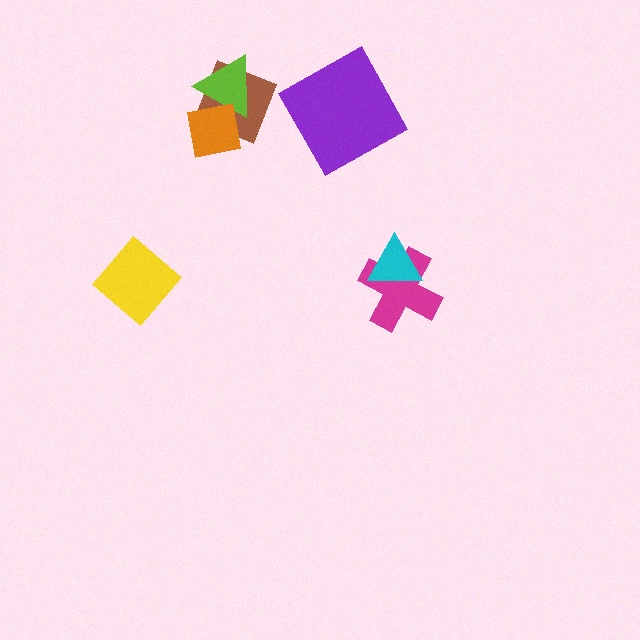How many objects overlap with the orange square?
2 objects overlap with the orange square.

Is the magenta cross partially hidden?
Yes, it is partially covered by another shape.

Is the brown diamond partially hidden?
Yes, it is partially covered by another shape.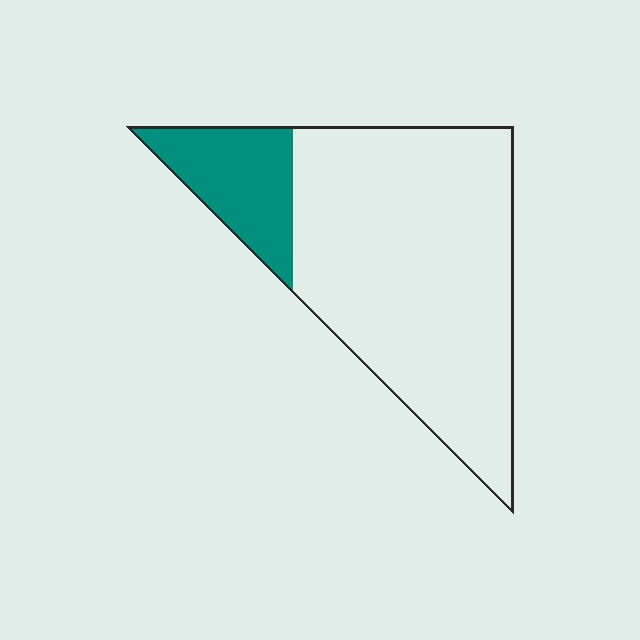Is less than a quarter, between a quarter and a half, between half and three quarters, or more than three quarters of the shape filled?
Less than a quarter.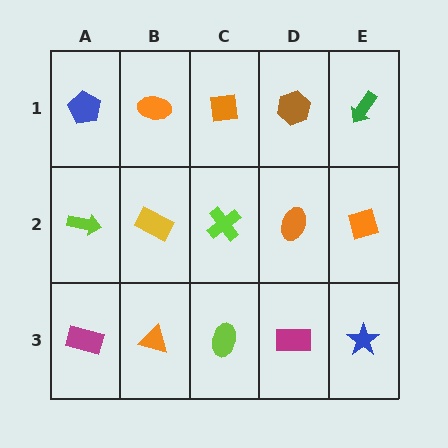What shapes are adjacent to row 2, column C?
An orange square (row 1, column C), a lime ellipse (row 3, column C), a yellow rectangle (row 2, column B), an orange ellipse (row 2, column D).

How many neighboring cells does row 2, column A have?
3.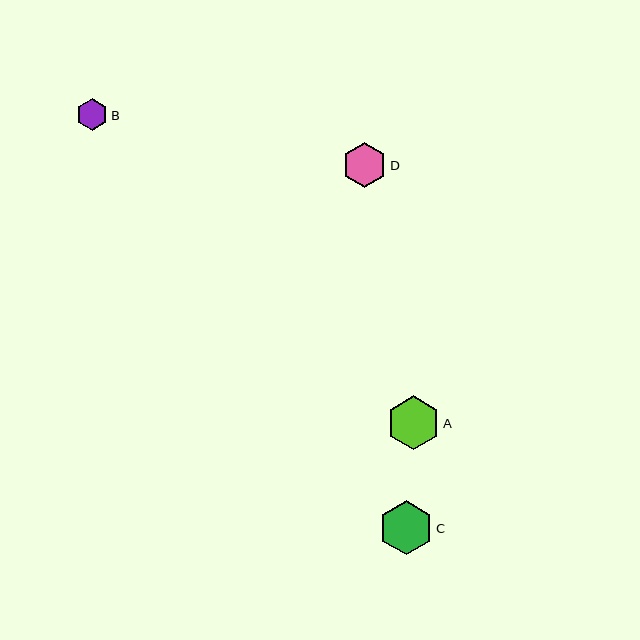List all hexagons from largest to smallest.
From largest to smallest: C, A, D, B.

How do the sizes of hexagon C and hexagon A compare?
Hexagon C and hexagon A are approximately the same size.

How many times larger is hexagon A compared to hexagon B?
Hexagon A is approximately 1.7 times the size of hexagon B.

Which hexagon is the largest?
Hexagon C is the largest with a size of approximately 54 pixels.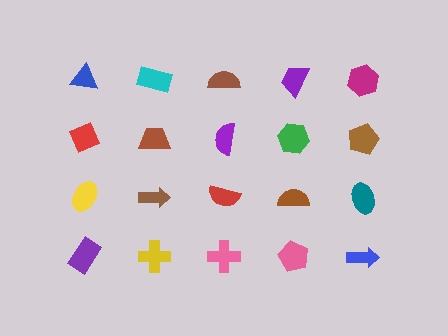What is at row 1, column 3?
A brown semicircle.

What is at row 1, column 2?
A cyan rectangle.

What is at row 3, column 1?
A yellow ellipse.